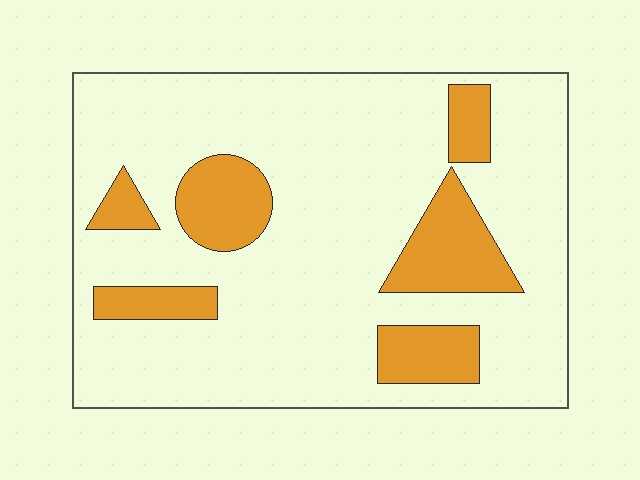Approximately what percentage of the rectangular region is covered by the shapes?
Approximately 20%.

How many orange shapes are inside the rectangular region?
6.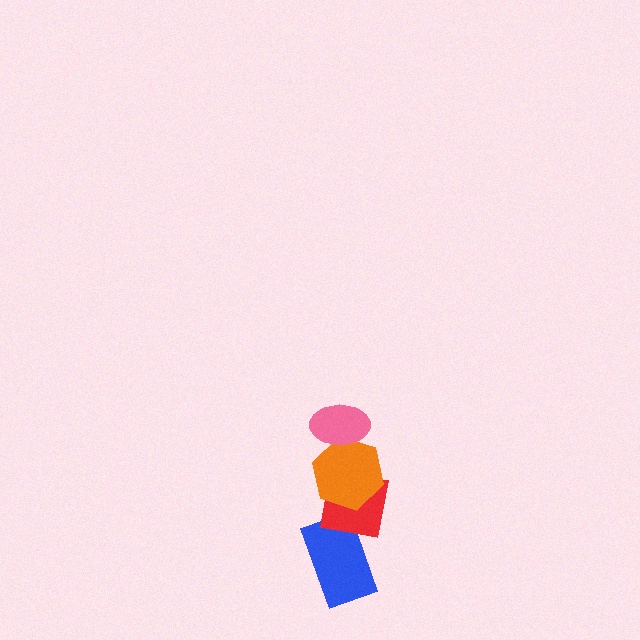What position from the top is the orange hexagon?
The orange hexagon is 2nd from the top.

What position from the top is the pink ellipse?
The pink ellipse is 1st from the top.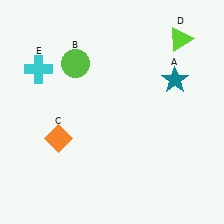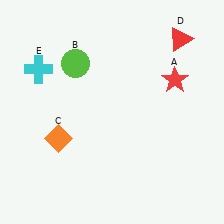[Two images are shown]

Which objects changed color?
A changed from teal to red. D changed from lime to red.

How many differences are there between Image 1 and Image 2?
There are 2 differences between the two images.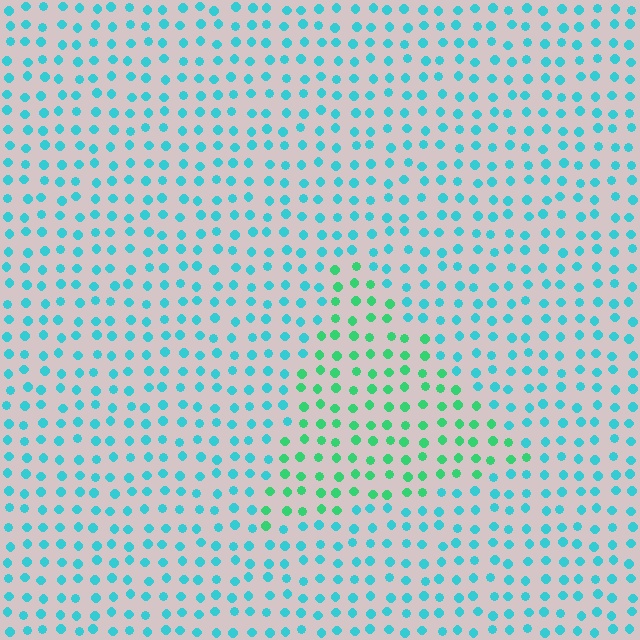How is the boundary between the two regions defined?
The boundary is defined purely by a slight shift in hue (about 40 degrees). Spacing, size, and orientation are identical on both sides.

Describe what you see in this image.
The image is filled with small cyan elements in a uniform arrangement. A triangle-shaped region is visible where the elements are tinted to a slightly different hue, forming a subtle color boundary.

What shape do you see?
I see a triangle.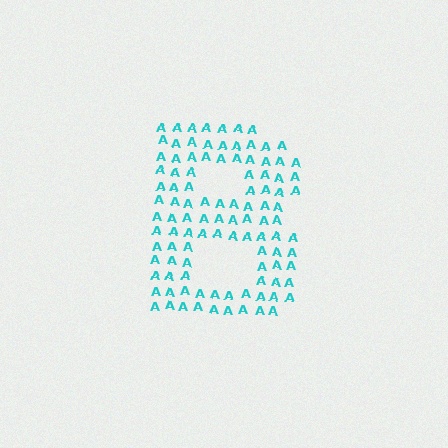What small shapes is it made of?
It is made of small letter A's.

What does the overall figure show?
The overall figure shows the letter B.